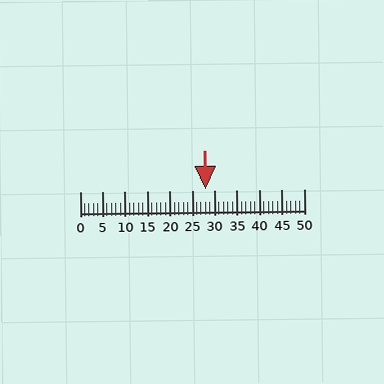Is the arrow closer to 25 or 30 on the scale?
The arrow is closer to 30.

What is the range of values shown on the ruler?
The ruler shows values from 0 to 50.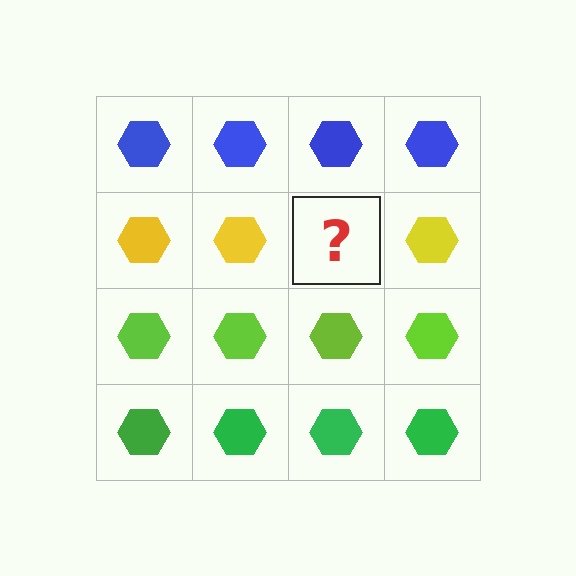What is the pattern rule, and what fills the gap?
The rule is that each row has a consistent color. The gap should be filled with a yellow hexagon.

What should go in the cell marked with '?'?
The missing cell should contain a yellow hexagon.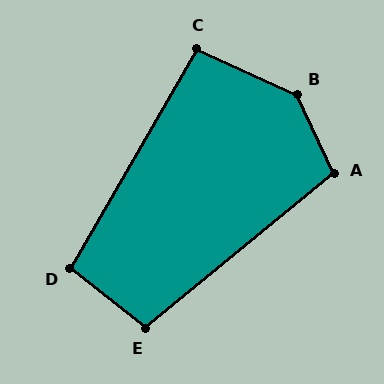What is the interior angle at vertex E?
Approximately 102 degrees (obtuse).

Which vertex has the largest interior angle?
B, at approximately 140 degrees.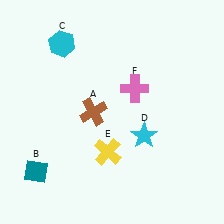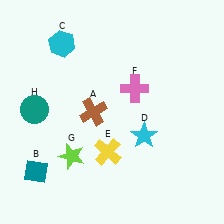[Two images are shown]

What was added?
A lime star (G), a teal circle (H) were added in Image 2.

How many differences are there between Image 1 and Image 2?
There are 2 differences between the two images.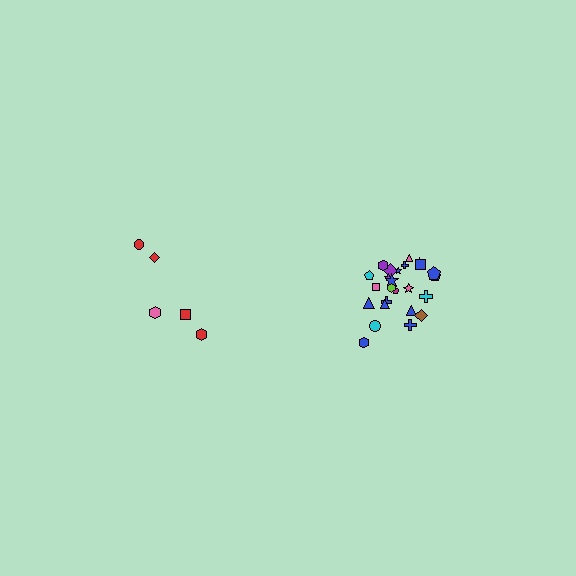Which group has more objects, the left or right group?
The right group.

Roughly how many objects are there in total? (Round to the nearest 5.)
Roughly 30 objects in total.